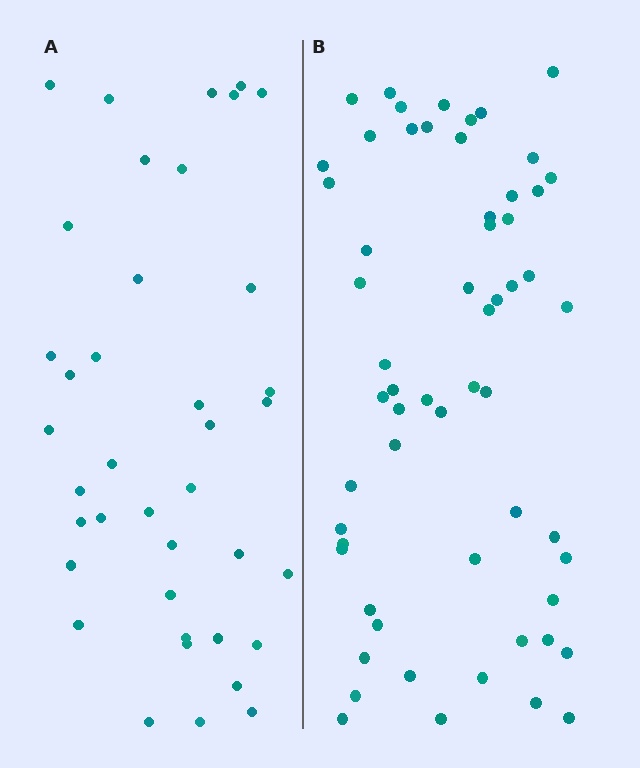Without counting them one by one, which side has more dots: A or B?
Region B (the right region) has more dots.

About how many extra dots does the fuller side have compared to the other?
Region B has approximately 20 more dots than region A.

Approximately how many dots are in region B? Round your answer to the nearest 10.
About 60 dots. (The exact count is 59, which rounds to 60.)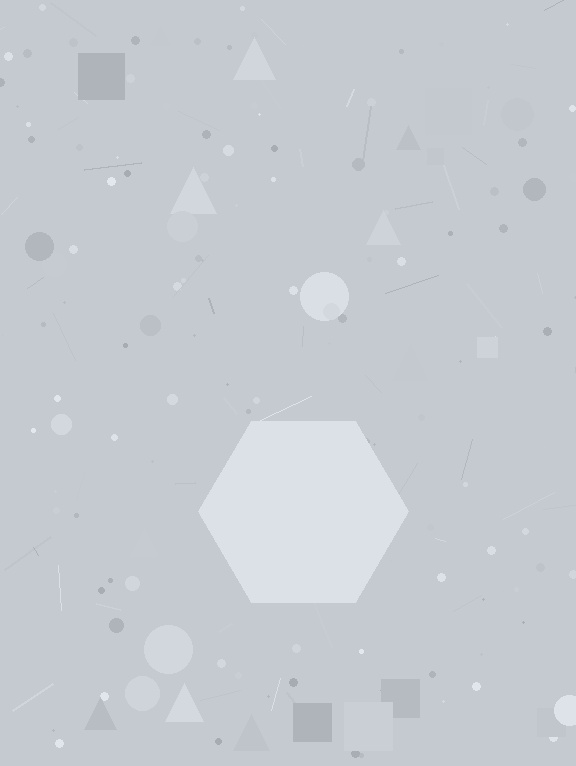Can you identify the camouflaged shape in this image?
The camouflaged shape is a hexagon.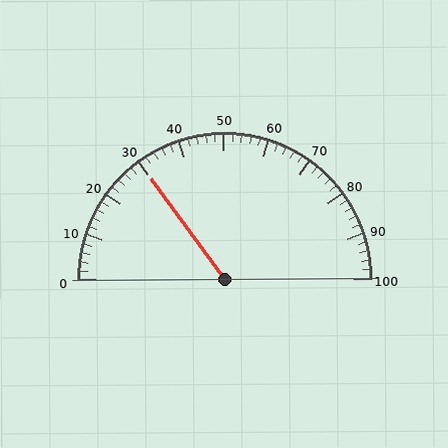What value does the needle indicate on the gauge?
The needle indicates approximately 30.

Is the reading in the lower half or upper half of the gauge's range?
The reading is in the lower half of the range (0 to 100).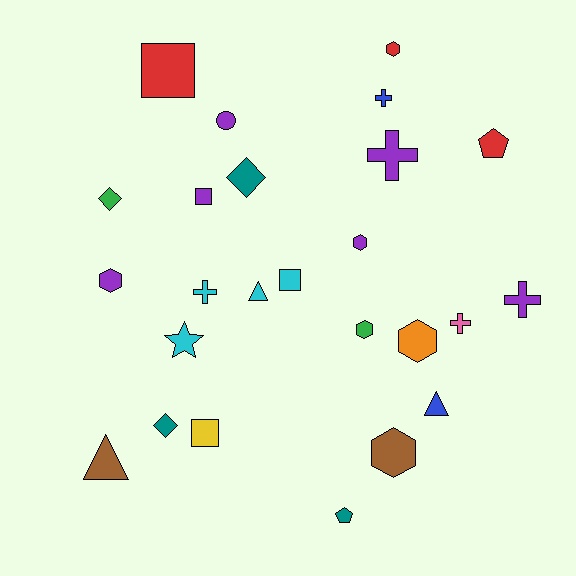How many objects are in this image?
There are 25 objects.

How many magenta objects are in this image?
There are no magenta objects.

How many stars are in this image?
There is 1 star.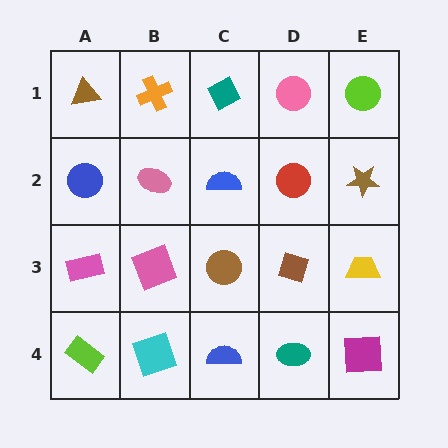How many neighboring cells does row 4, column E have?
2.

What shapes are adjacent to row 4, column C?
A brown circle (row 3, column C), a cyan square (row 4, column B), a teal ellipse (row 4, column D).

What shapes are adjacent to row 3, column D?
A red circle (row 2, column D), a teal ellipse (row 4, column D), a brown circle (row 3, column C), a yellow trapezoid (row 3, column E).